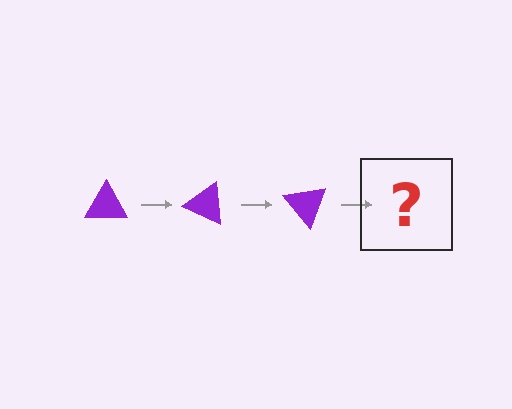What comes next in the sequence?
The next element should be a purple triangle rotated 75 degrees.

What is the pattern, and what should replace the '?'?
The pattern is that the triangle rotates 25 degrees each step. The '?' should be a purple triangle rotated 75 degrees.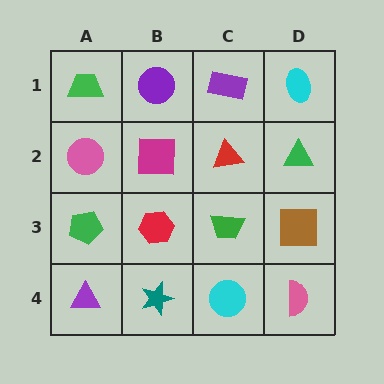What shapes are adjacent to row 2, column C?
A purple rectangle (row 1, column C), a green trapezoid (row 3, column C), a magenta square (row 2, column B), a green triangle (row 2, column D).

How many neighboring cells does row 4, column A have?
2.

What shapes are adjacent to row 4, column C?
A green trapezoid (row 3, column C), a teal star (row 4, column B), a pink semicircle (row 4, column D).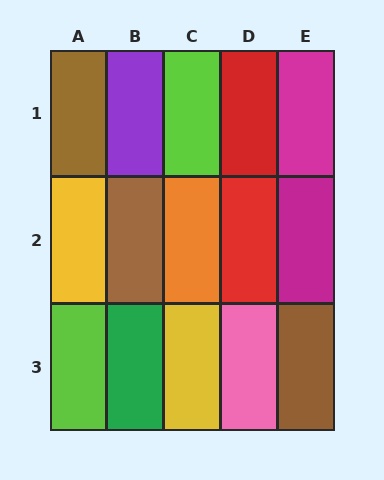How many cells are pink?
1 cell is pink.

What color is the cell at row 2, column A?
Yellow.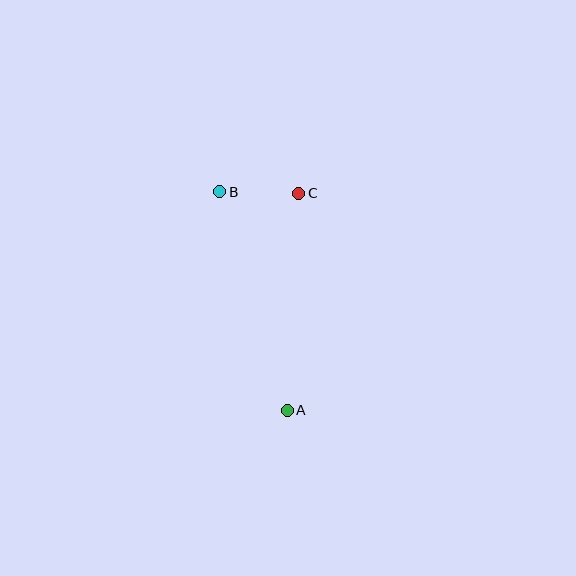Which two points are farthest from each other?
Points A and B are farthest from each other.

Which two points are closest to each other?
Points B and C are closest to each other.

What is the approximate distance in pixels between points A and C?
The distance between A and C is approximately 217 pixels.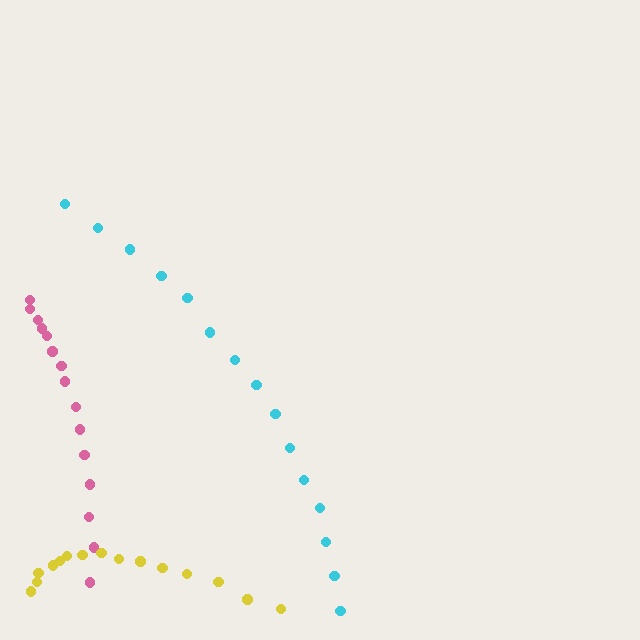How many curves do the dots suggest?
There are 3 distinct paths.